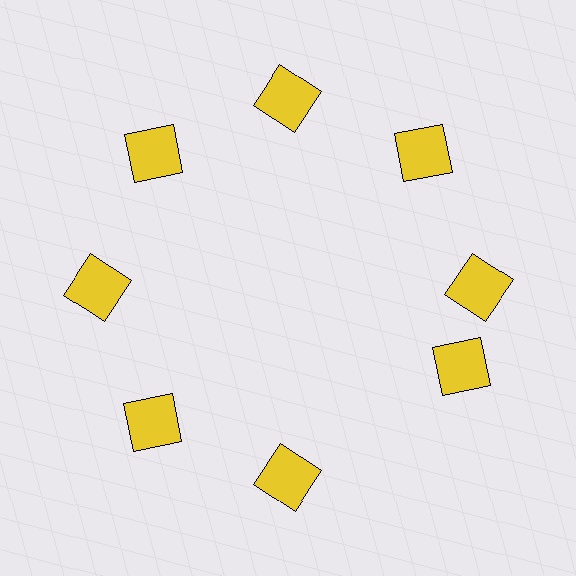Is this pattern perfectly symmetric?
No. The 8 yellow squares are arranged in a ring, but one element near the 4 o'clock position is rotated out of alignment along the ring, breaking the 8-fold rotational symmetry.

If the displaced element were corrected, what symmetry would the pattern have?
It would have 8-fold rotational symmetry — the pattern would map onto itself every 45 degrees.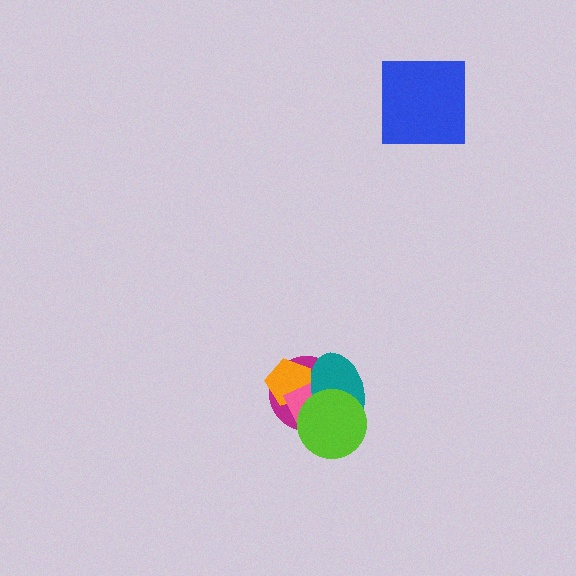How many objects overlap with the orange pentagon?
3 objects overlap with the orange pentagon.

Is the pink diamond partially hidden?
Yes, it is partially covered by another shape.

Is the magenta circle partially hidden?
Yes, it is partially covered by another shape.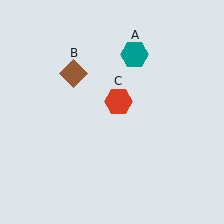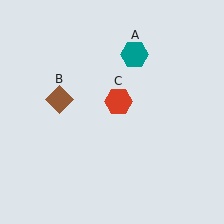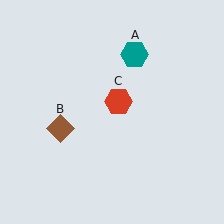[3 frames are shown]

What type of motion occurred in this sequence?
The brown diamond (object B) rotated counterclockwise around the center of the scene.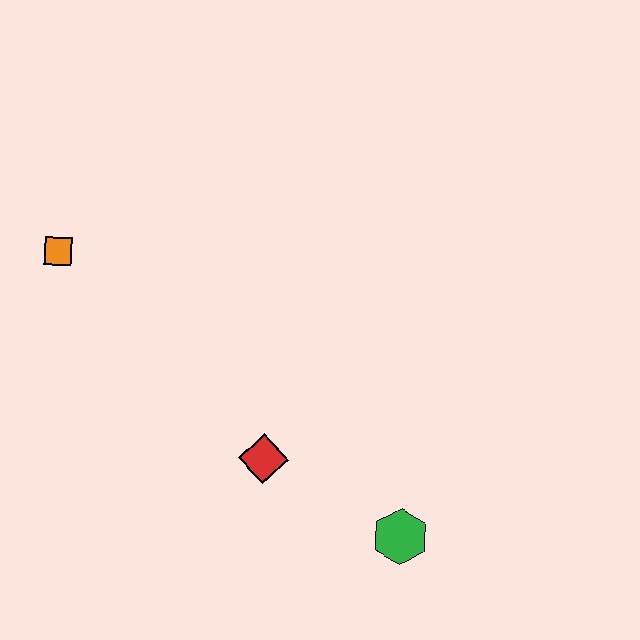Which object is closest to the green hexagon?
The red diamond is closest to the green hexagon.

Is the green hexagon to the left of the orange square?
No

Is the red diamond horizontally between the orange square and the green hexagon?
Yes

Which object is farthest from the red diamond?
The orange square is farthest from the red diamond.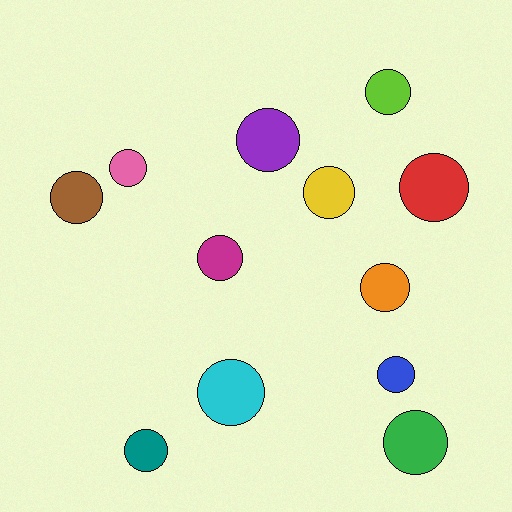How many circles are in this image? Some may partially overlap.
There are 12 circles.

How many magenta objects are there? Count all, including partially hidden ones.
There is 1 magenta object.